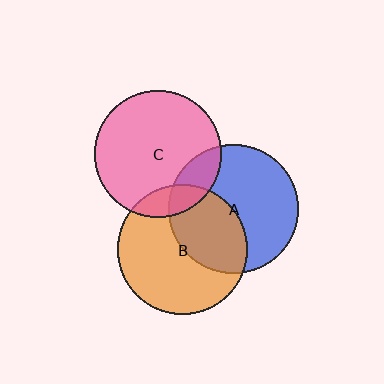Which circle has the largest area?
Circle B (orange).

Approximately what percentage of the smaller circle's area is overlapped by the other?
Approximately 15%.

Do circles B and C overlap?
Yes.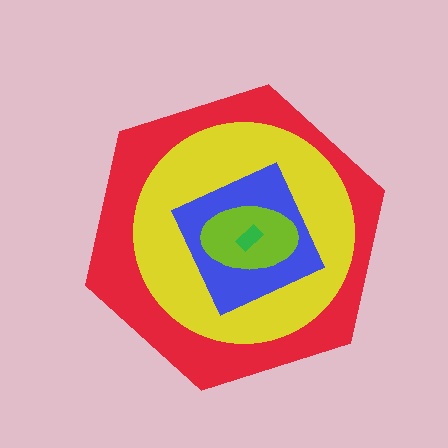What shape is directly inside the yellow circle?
The blue square.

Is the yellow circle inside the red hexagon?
Yes.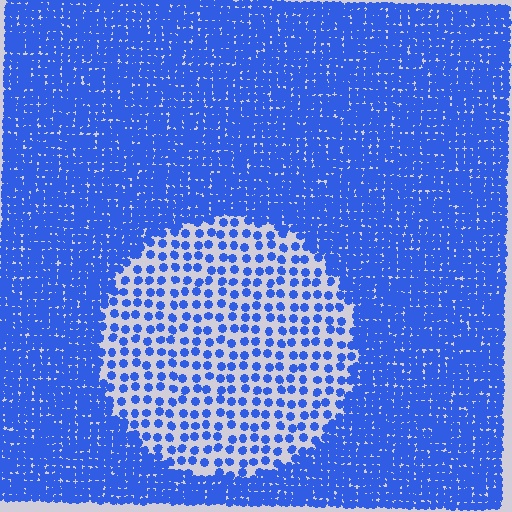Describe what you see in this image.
The image contains small blue elements arranged at two different densities. A circle-shaped region is visible where the elements are less densely packed than the surrounding area.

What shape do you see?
I see a circle.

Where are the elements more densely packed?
The elements are more densely packed outside the circle boundary.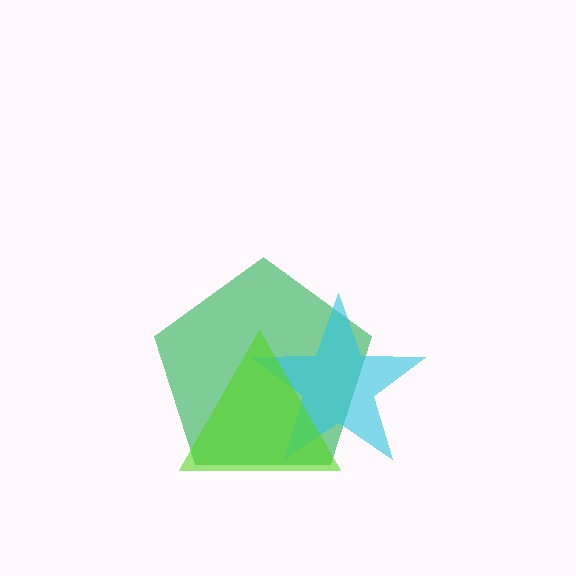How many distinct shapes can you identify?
There are 3 distinct shapes: a green pentagon, a cyan star, a lime triangle.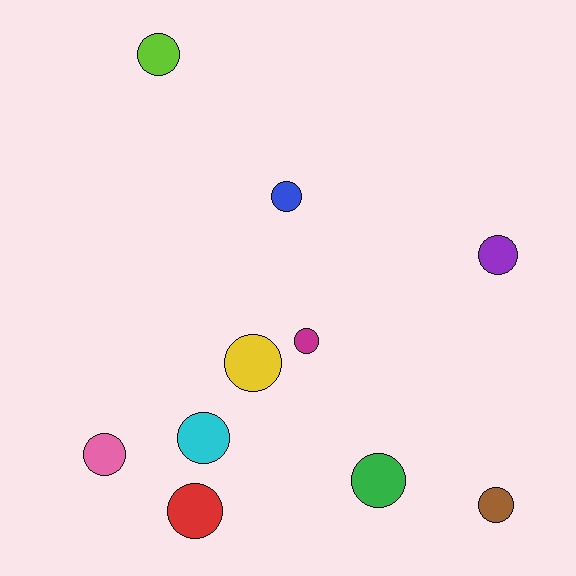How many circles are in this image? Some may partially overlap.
There are 10 circles.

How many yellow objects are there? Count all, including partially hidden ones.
There is 1 yellow object.